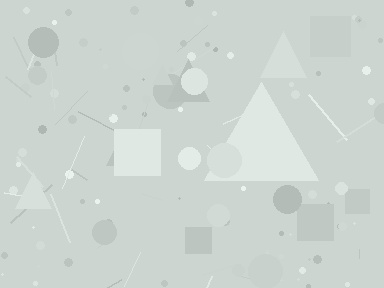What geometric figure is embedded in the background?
A triangle is embedded in the background.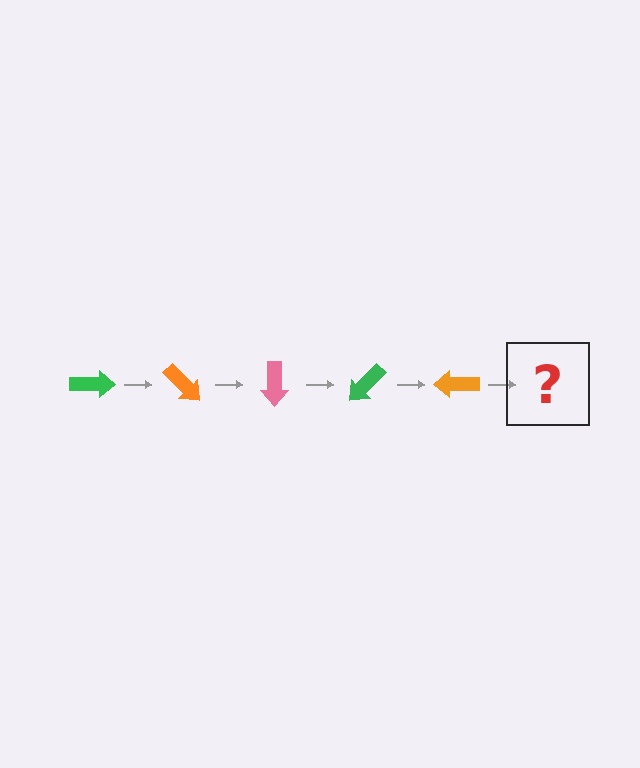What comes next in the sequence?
The next element should be a pink arrow, rotated 225 degrees from the start.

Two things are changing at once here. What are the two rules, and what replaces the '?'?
The two rules are that it rotates 45 degrees each step and the color cycles through green, orange, and pink. The '?' should be a pink arrow, rotated 225 degrees from the start.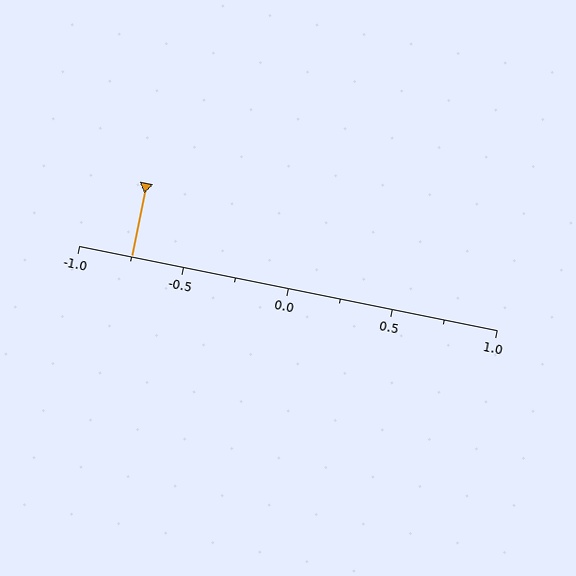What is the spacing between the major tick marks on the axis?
The major ticks are spaced 0.5 apart.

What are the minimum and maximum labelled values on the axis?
The axis runs from -1.0 to 1.0.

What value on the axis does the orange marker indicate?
The marker indicates approximately -0.75.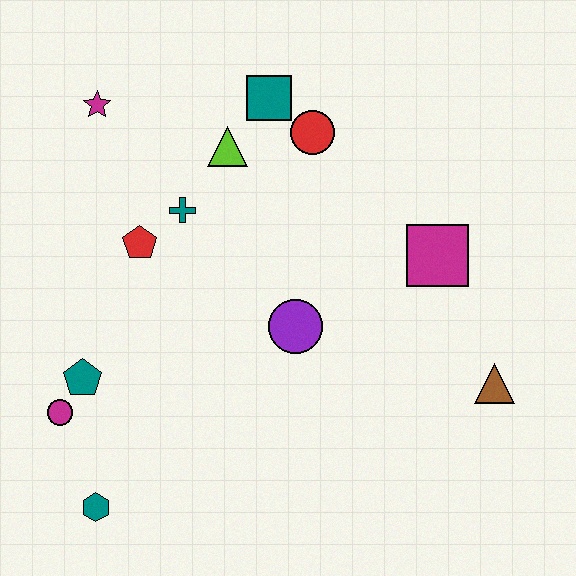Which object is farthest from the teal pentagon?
The brown triangle is farthest from the teal pentagon.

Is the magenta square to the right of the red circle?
Yes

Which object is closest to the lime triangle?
The teal square is closest to the lime triangle.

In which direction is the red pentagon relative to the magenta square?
The red pentagon is to the left of the magenta square.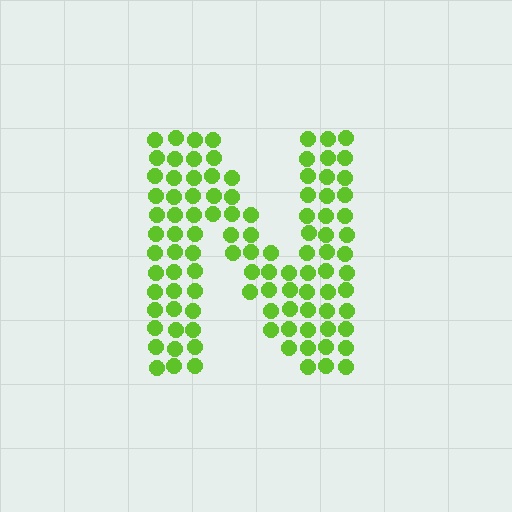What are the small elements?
The small elements are circles.